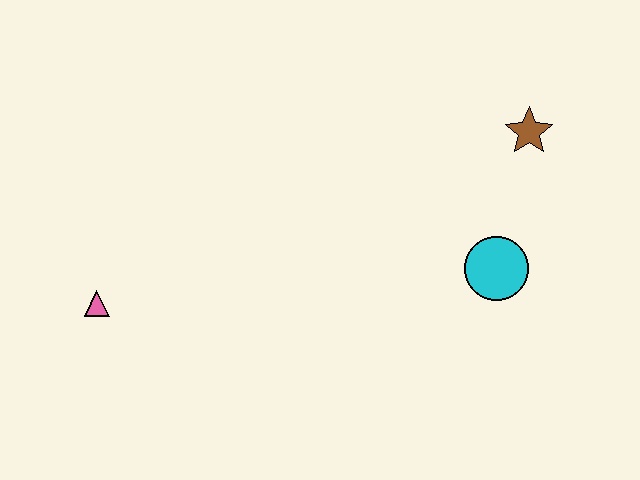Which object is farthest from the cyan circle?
The pink triangle is farthest from the cyan circle.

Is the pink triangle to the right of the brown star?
No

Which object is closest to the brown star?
The cyan circle is closest to the brown star.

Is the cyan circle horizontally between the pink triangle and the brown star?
Yes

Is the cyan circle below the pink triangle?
No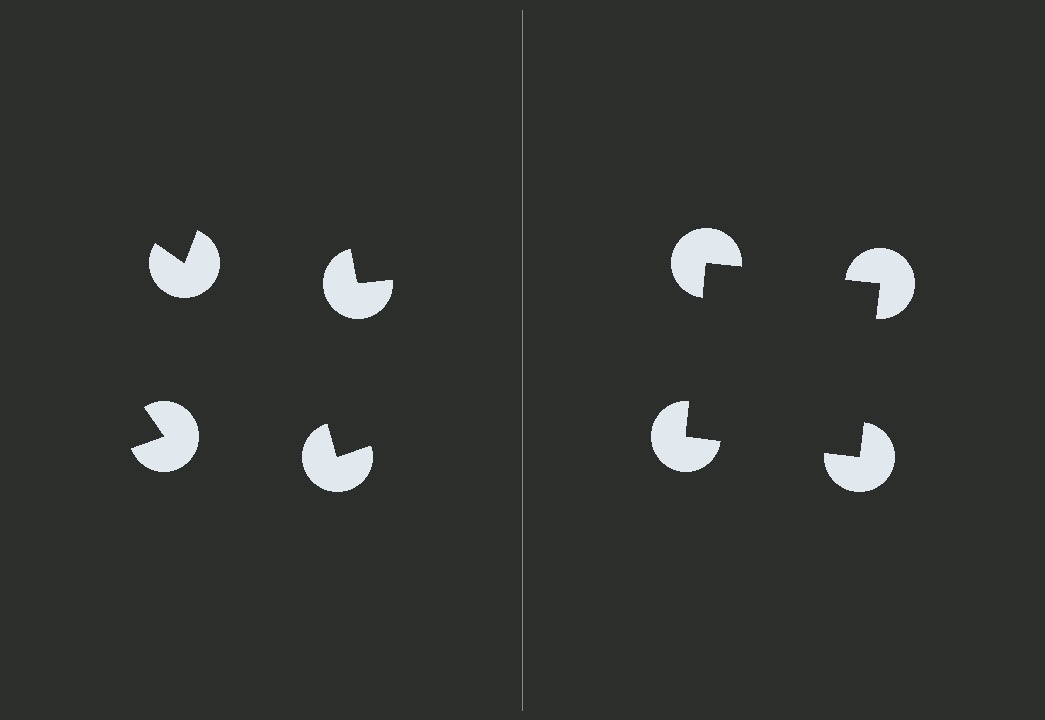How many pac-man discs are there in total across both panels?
8 — 4 on each side.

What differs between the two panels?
The pac-man discs are positioned identically on both sides; only the wedge orientations differ. On the right they align to a square; on the left they are misaligned.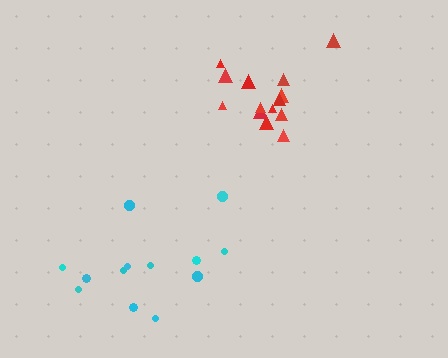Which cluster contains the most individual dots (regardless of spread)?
Red (14).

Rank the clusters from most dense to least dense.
red, cyan.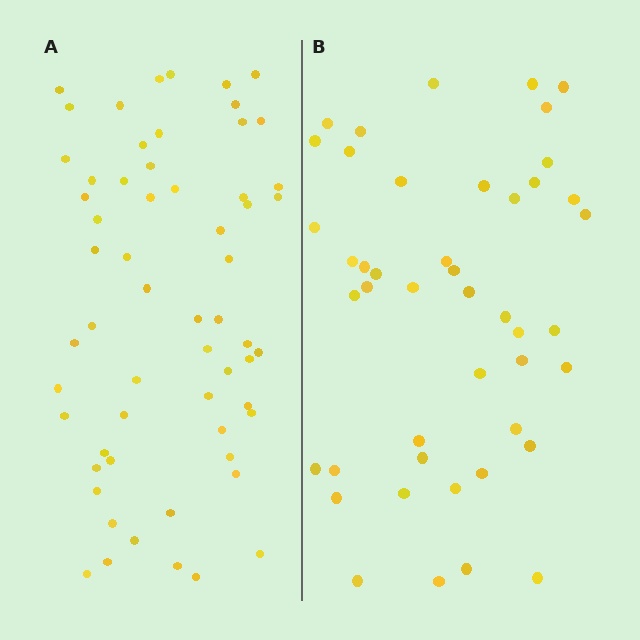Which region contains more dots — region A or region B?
Region A (the left region) has more dots.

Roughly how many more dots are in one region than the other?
Region A has approximately 15 more dots than region B.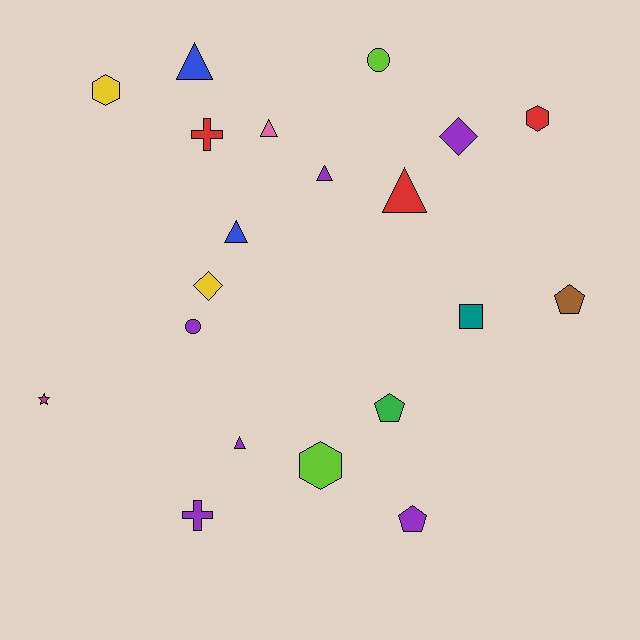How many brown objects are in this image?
There is 1 brown object.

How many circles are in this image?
There are 2 circles.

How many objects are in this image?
There are 20 objects.